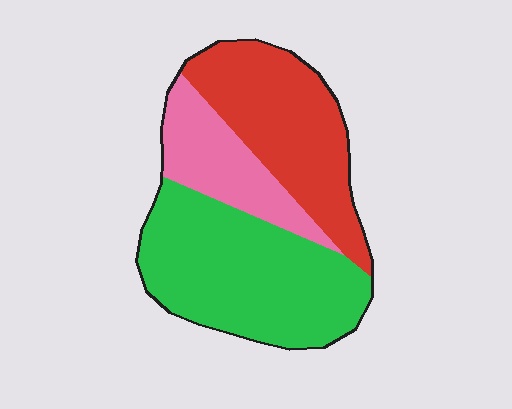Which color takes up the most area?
Green, at roughly 45%.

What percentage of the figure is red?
Red takes up about one third (1/3) of the figure.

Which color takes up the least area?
Pink, at roughly 20%.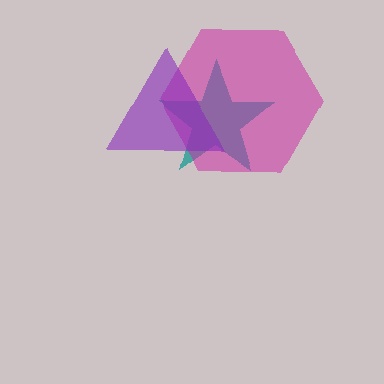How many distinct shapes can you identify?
There are 3 distinct shapes: a teal star, a magenta hexagon, a purple triangle.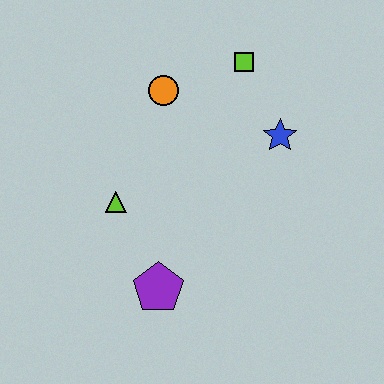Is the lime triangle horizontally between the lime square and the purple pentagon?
No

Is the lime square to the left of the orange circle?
No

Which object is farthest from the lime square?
The purple pentagon is farthest from the lime square.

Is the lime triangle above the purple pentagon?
Yes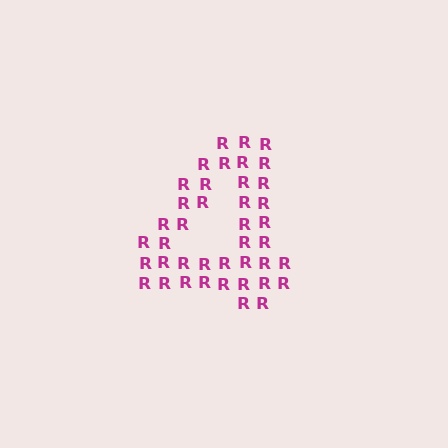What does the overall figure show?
The overall figure shows the digit 4.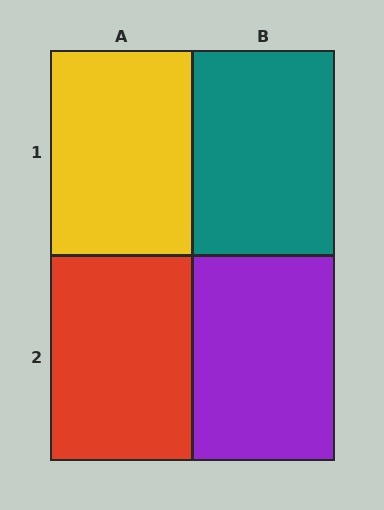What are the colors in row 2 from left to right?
Red, purple.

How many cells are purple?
1 cell is purple.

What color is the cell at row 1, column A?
Yellow.